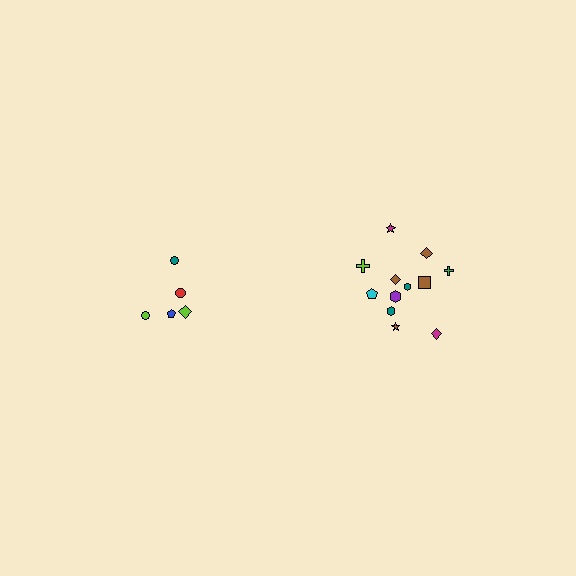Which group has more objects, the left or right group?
The right group.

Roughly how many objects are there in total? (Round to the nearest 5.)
Roughly 15 objects in total.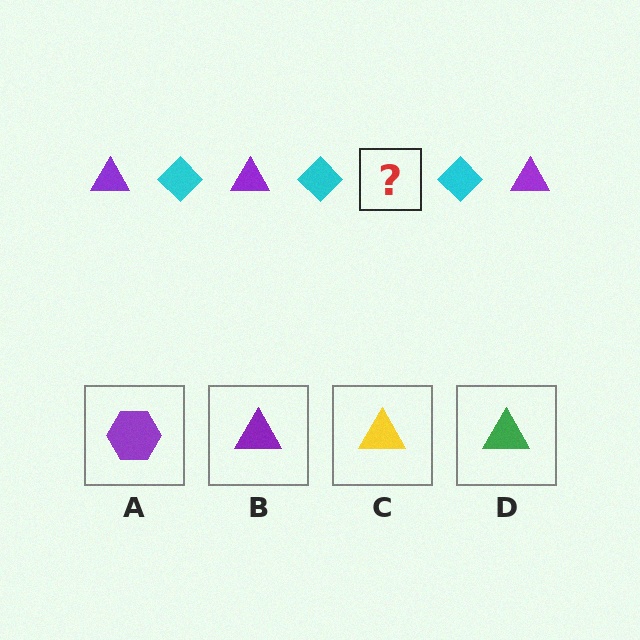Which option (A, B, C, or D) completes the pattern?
B.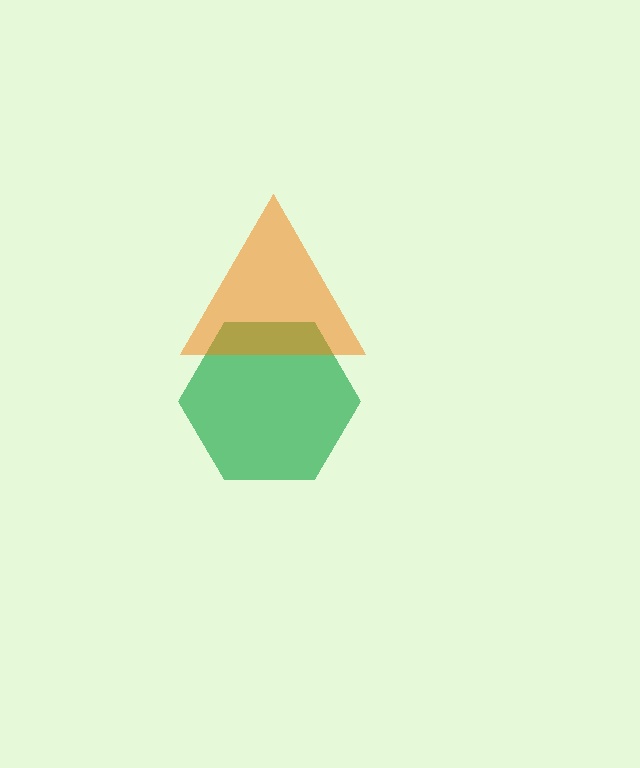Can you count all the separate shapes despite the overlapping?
Yes, there are 2 separate shapes.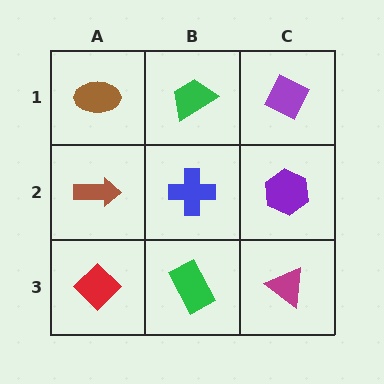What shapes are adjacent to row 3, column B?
A blue cross (row 2, column B), a red diamond (row 3, column A), a magenta triangle (row 3, column C).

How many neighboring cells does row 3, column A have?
2.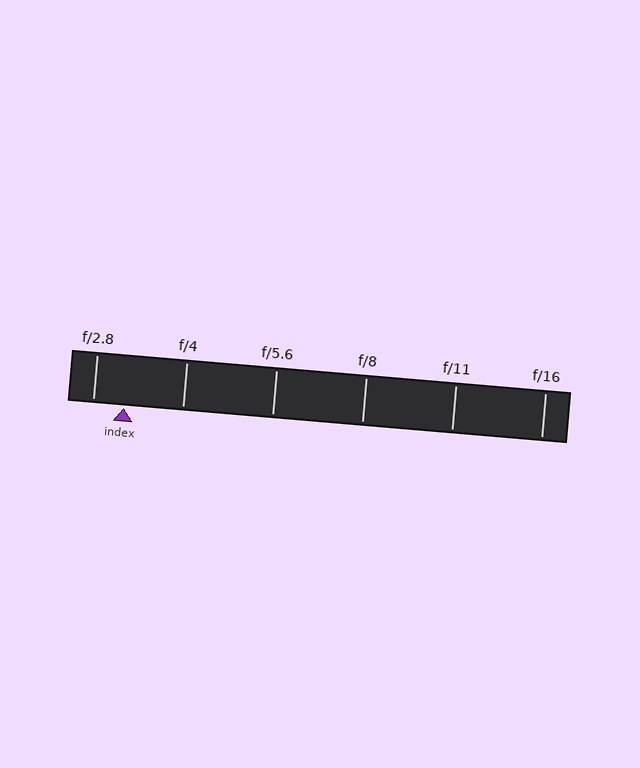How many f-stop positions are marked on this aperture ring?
There are 6 f-stop positions marked.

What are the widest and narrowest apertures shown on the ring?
The widest aperture shown is f/2.8 and the narrowest is f/16.